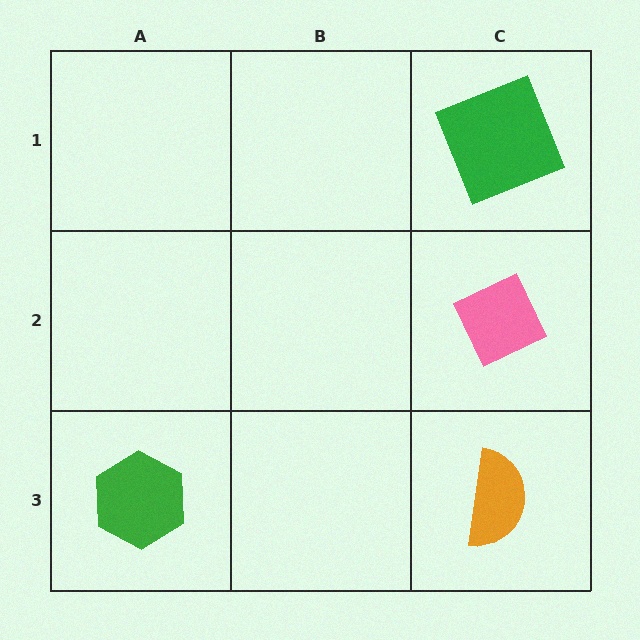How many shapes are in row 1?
1 shape.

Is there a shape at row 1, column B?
No, that cell is empty.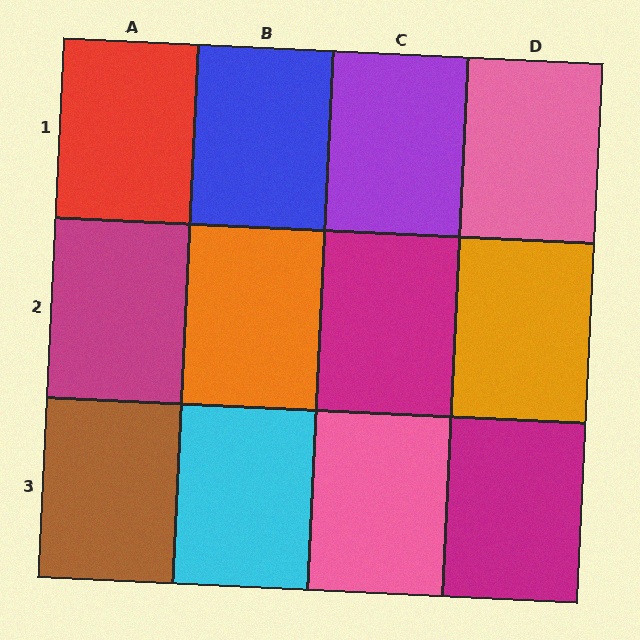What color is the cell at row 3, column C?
Pink.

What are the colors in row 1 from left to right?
Red, blue, purple, pink.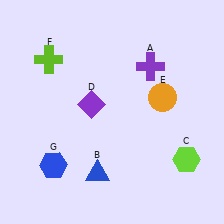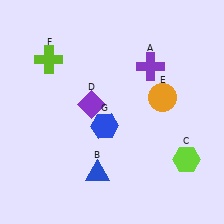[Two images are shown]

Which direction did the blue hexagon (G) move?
The blue hexagon (G) moved right.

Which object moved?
The blue hexagon (G) moved right.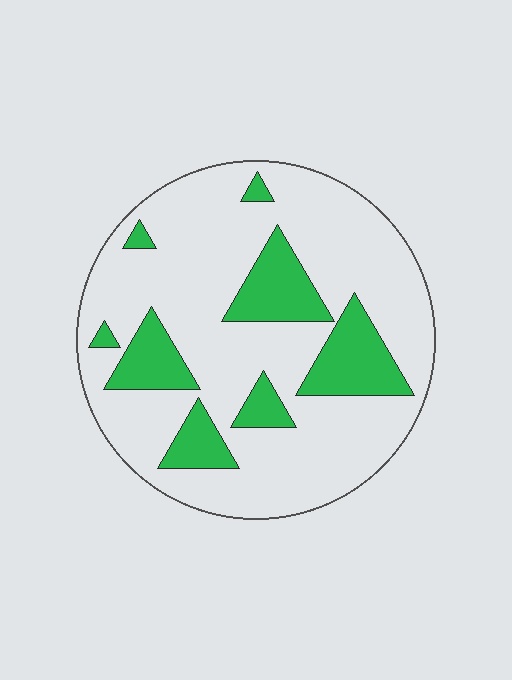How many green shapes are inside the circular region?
8.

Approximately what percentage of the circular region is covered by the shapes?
Approximately 20%.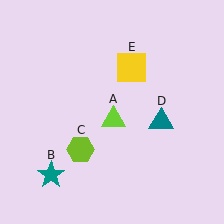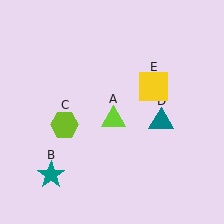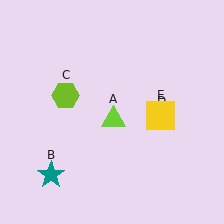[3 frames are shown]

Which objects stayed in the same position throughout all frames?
Lime triangle (object A) and teal star (object B) and teal triangle (object D) remained stationary.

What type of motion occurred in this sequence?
The lime hexagon (object C), yellow square (object E) rotated clockwise around the center of the scene.